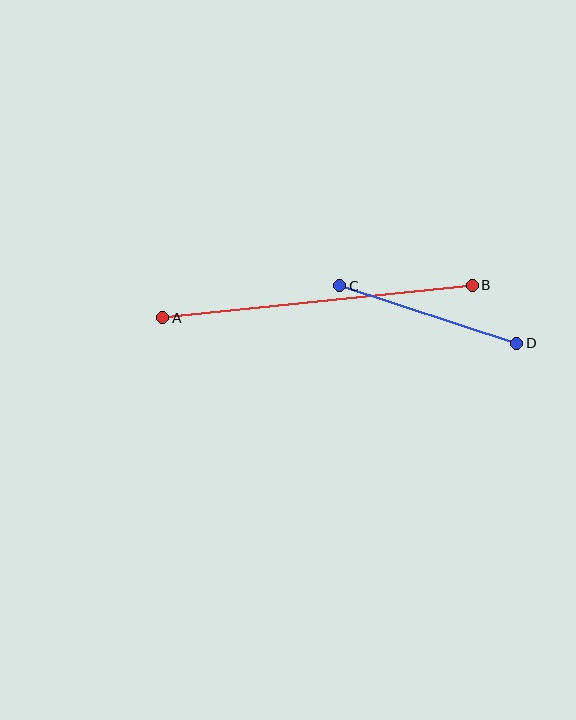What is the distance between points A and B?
The distance is approximately 311 pixels.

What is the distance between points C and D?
The distance is approximately 186 pixels.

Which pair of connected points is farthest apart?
Points A and B are farthest apart.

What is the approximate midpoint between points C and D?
The midpoint is at approximately (428, 314) pixels.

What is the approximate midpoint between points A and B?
The midpoint is at approximately (317, 302) pixels.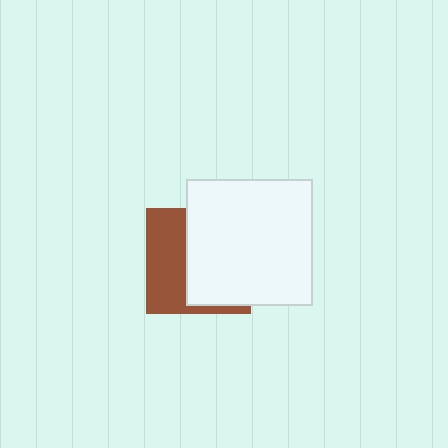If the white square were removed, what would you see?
You would see the complete brown square.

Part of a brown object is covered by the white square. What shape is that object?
It is a square.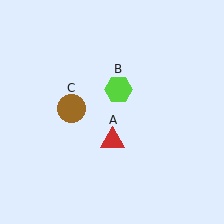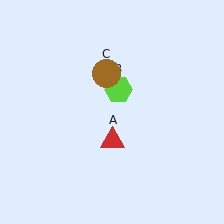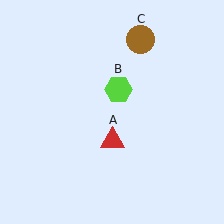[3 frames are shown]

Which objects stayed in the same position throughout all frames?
Red triangle (object A) and lime hexagon (object B) remained stationary.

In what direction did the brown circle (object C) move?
The brown circle (object C) moved up and to the right.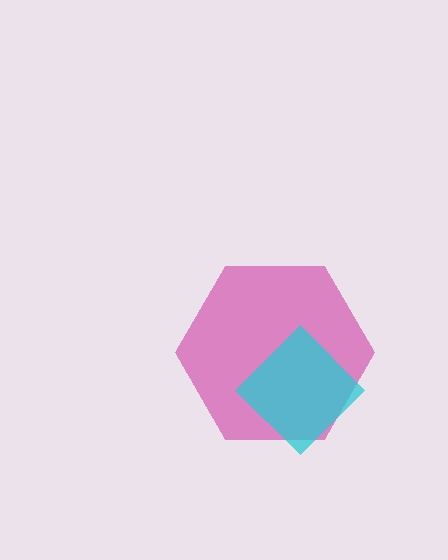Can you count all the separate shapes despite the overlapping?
Yes, there are 2 separate shapes.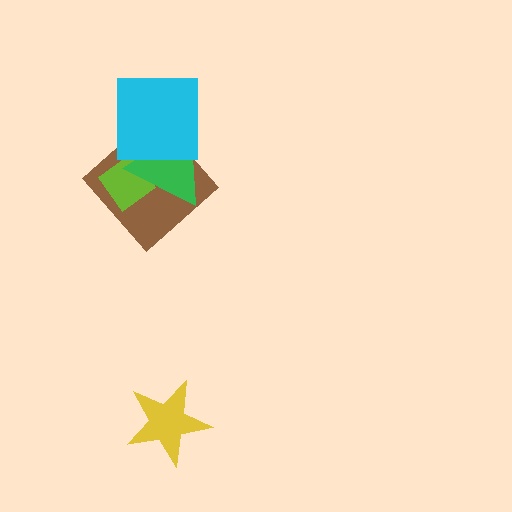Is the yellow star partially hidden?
No, no other shape covers it.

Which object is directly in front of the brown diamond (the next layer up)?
The lime diamond is directly in front of the brown diamond.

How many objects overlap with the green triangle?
3 objects overlap with the green triangle.